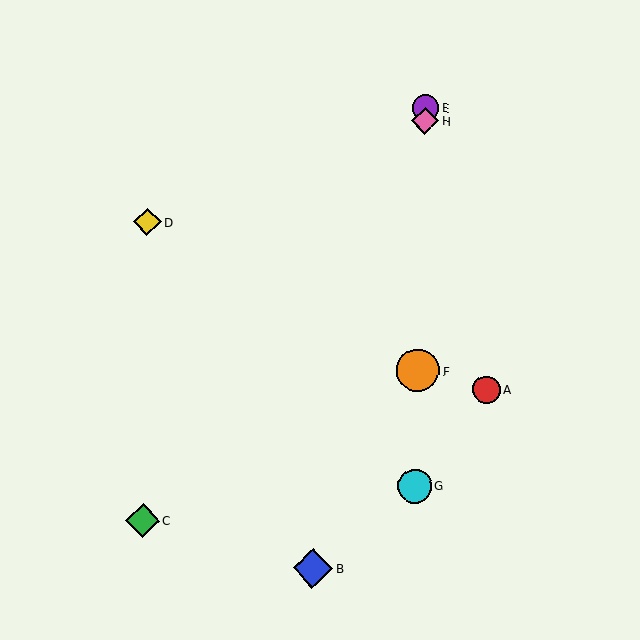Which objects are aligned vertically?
Objects E, F, G, H are aligned vertically.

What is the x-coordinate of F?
Object F is at x≈418.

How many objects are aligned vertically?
4 objects (E, F, G, H) are aligned vertically.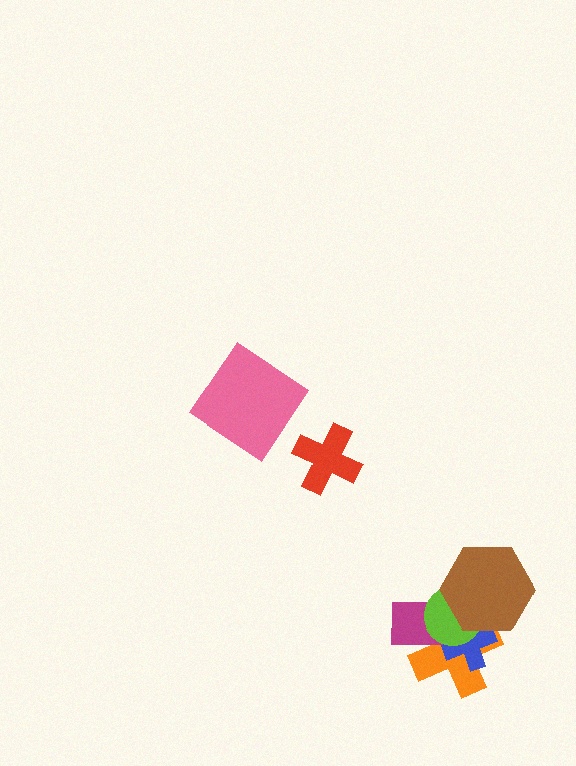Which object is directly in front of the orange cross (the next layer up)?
The magenta rectangle is directly in front of the orange cross.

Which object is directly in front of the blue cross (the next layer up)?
The lime circle is directly in front of the blue cross.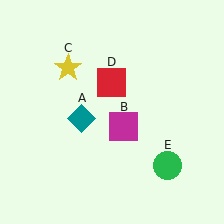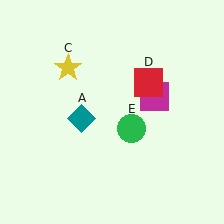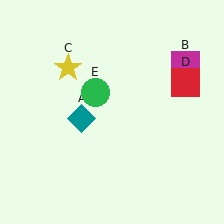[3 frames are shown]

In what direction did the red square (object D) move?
The red square (object D) moved right.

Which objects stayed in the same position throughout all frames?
Teal diamond (object A) and yellow star (object C) remained stationary.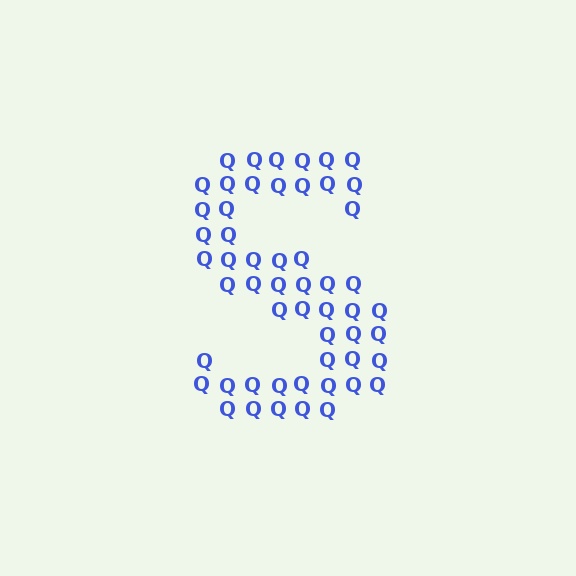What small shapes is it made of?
It is made of small letter Q's.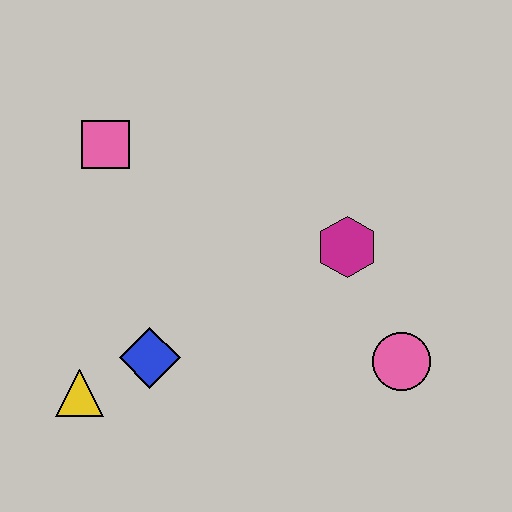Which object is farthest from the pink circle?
The pink square is farthest from the pink circle.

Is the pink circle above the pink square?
No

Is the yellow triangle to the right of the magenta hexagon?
No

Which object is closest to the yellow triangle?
The blue diamond is closest to the yellow triangle.